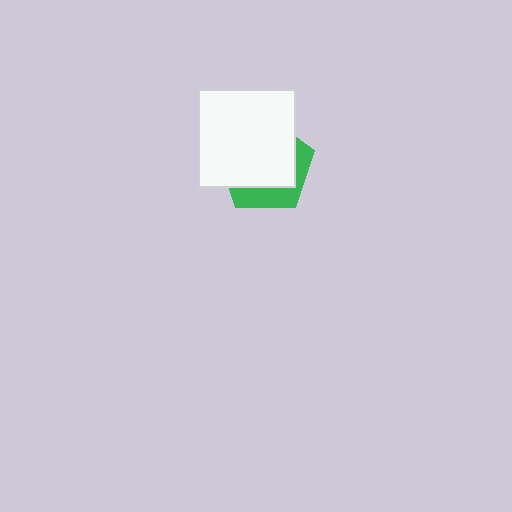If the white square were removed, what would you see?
You would see the complete green pentagon.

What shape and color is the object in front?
The object in front is a white square.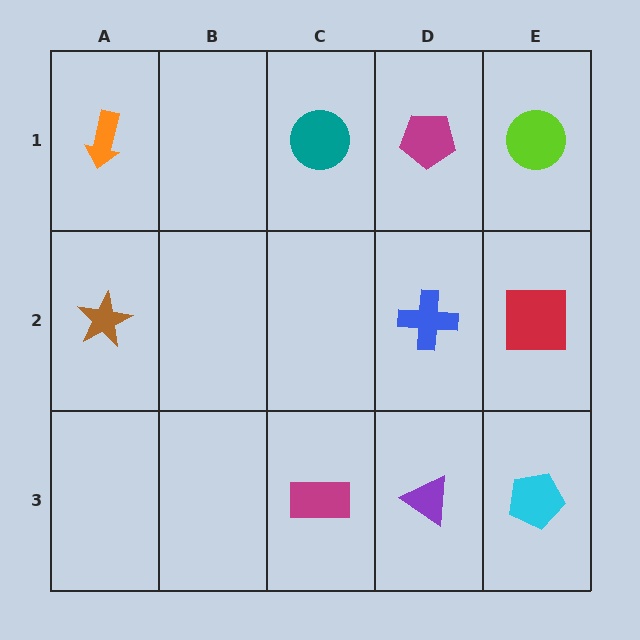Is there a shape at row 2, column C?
No, that cell is empty.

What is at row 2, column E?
A red square.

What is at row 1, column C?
A teal circle.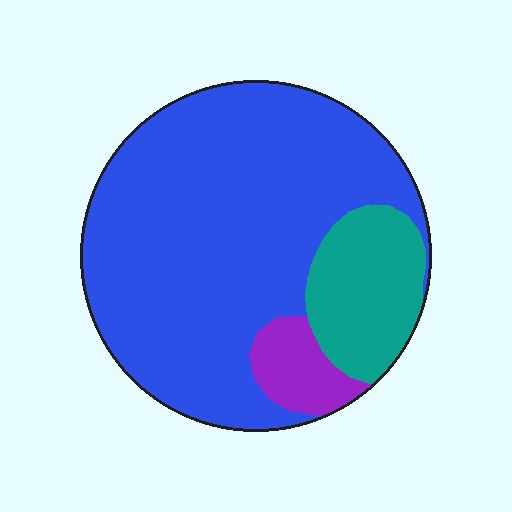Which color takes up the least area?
Purple, at roughly 10%.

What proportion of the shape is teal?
Teal covers roughly 15% of the shape.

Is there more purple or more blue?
Blue.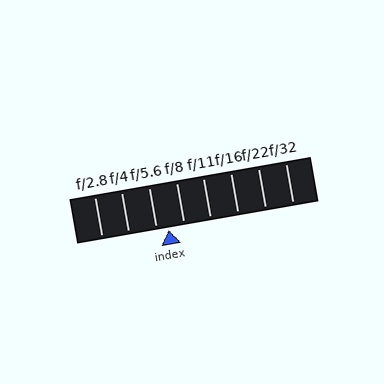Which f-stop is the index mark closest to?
The index mark is closest to f/5.6.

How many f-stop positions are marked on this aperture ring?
There are 8 f-stop positions marked.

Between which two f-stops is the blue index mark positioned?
The index mark is between f/5.6 and f/8.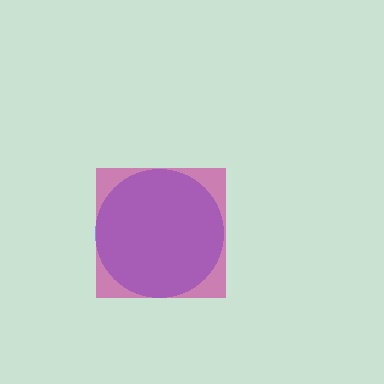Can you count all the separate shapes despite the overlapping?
Yes, there are 2 separate shapes.